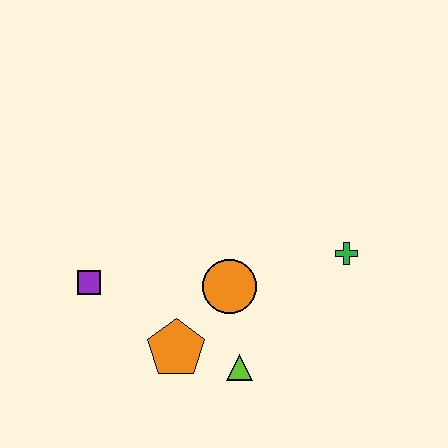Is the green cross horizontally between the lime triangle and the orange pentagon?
No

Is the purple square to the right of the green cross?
No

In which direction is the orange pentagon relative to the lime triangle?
The orange pentagon is to the left of the lime triangle.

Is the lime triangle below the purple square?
Yes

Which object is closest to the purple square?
The orange pentagon is closest to the purple square.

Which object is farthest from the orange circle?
The purple square is farthest from the orange circle.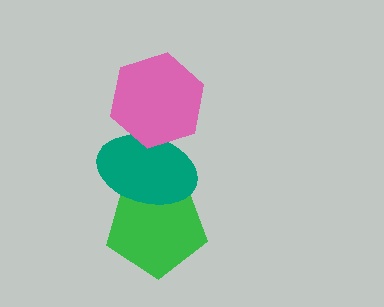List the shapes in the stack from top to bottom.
From top to bottom: the pink hexagon, the teal ellipse, the green pentagon.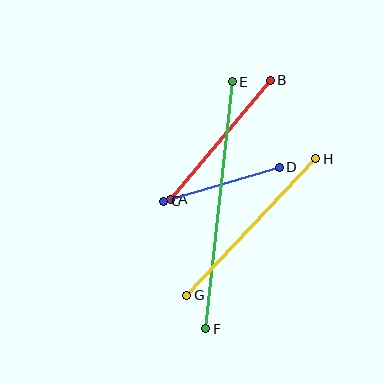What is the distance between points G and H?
The distance is approximately 188 pixels.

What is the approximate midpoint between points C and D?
The midpoint is at approximately (222, 184) pixels.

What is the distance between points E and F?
The distance is approximately 248 pixels.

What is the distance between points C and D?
The distance is approximately 120 pixels.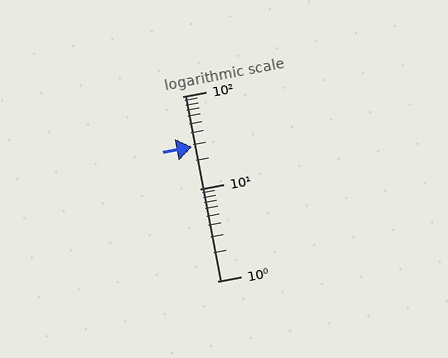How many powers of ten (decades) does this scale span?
The scale spans 2 decades, from 1 to 100.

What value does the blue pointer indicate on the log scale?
The pointer indicates approximately 28.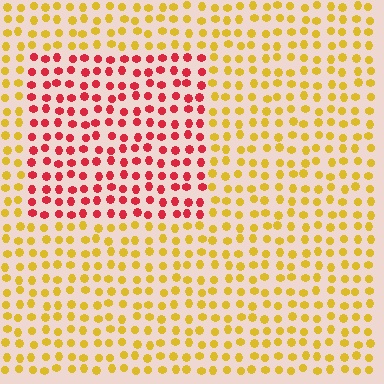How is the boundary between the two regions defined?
The boundary is defined purely by a slight shift in hue (about 58 degrees). Spacing, size, and orientation are identical on both sides.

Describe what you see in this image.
The image is filled with small yellow elements in a uniform arrangement. A rectangle-shaped region is visible where the elements are tinted to a slightly different hue, forming a subtle color boundary.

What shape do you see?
I see a rectangle.